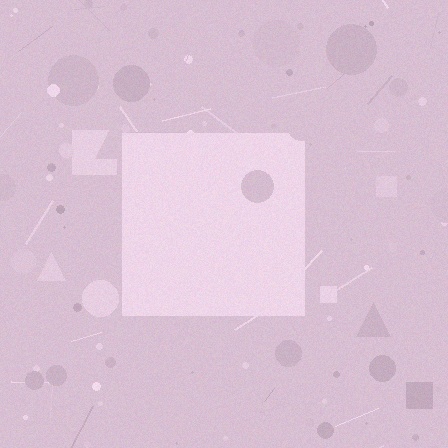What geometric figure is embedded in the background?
A square is embedded in the background.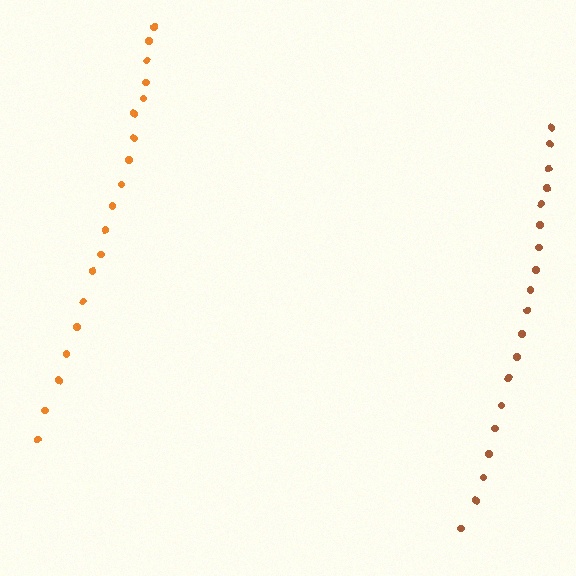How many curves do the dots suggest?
There are 2 distinct paths.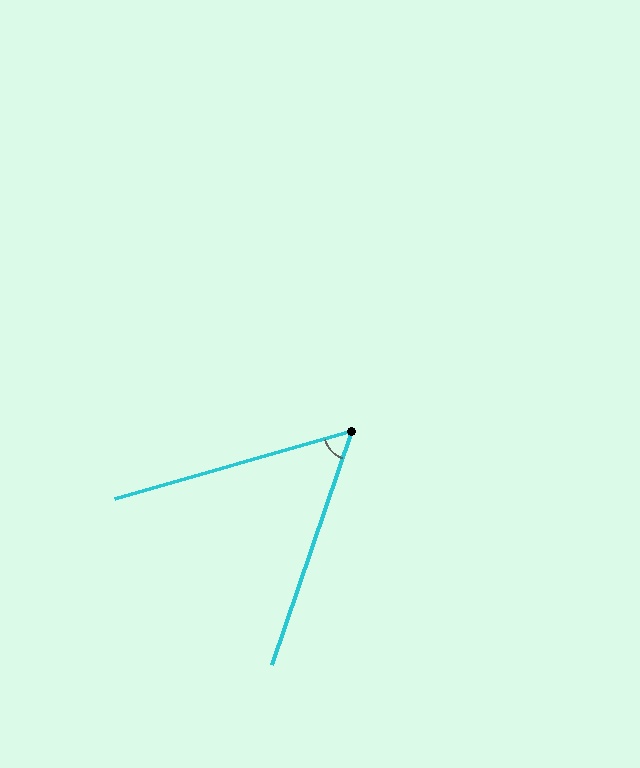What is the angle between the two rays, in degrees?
Approximately 55 degrees.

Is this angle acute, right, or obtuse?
It is acute.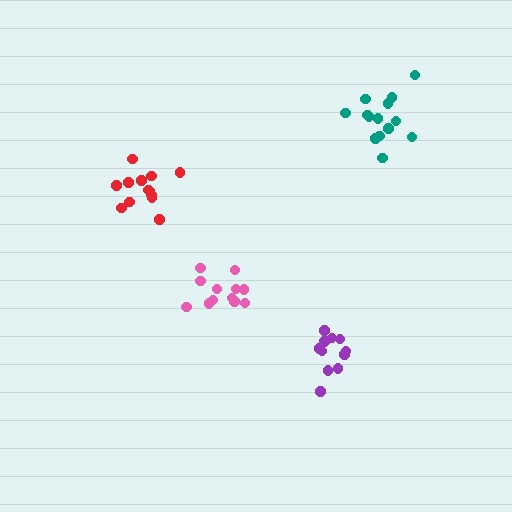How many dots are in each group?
Group 1: 13 dots, Group 2: 12 dots, Group 3: 11 dots, Group 4: 14 dots (50 total).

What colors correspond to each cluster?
The clusters are colored: red, pink, purple, teal.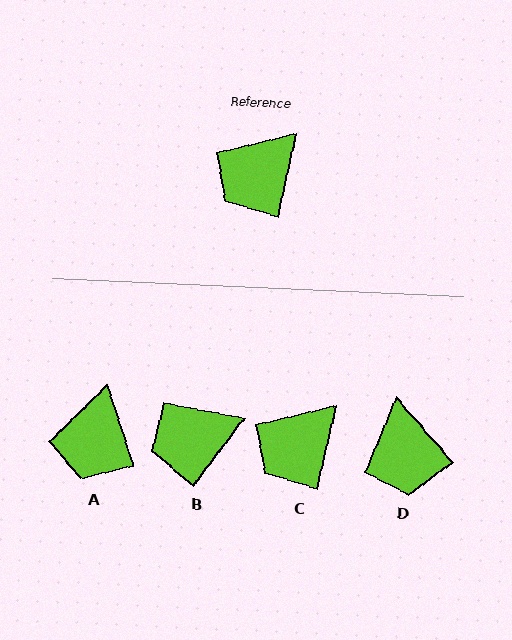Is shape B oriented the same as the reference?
No, it is off by about 24 degrees.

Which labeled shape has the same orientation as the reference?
C.